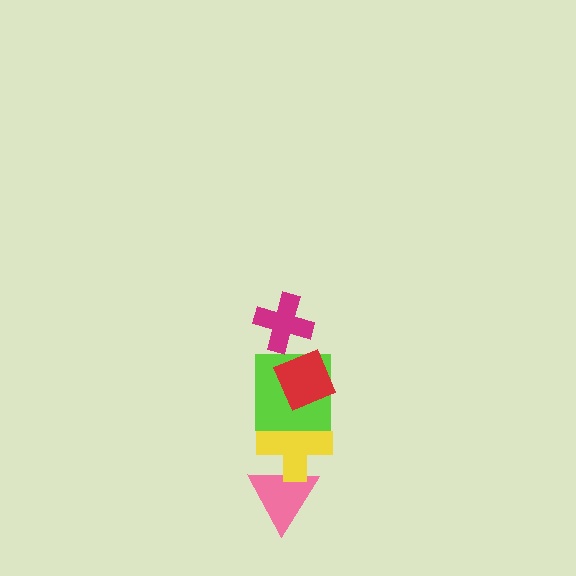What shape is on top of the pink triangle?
The yellow cross is on top of the pink triangle.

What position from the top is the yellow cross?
The yellow cross is 4th from the top.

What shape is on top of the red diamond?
The magenta cross is on top of the red diamond.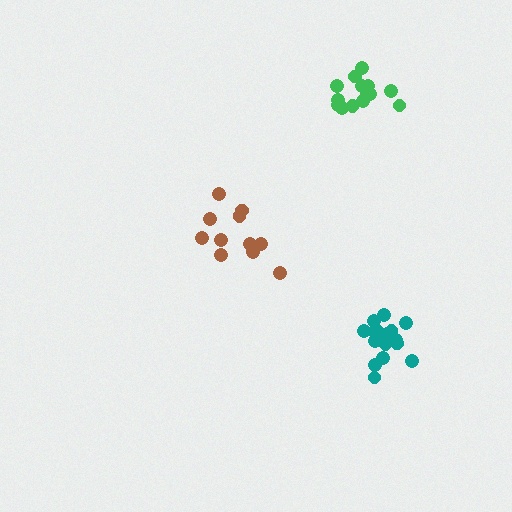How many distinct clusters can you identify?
There are 3 distinct clusters.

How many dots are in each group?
Group 1: 11 dots, Group 2: 16 dots, Group 3: 17 dots (44 total).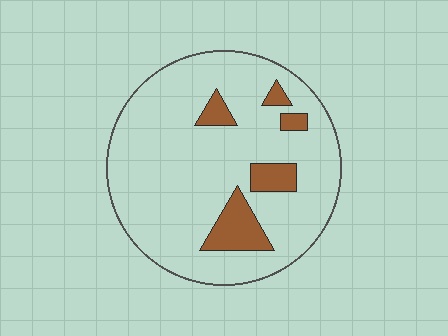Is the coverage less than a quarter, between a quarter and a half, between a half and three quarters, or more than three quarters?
Less than a quarter.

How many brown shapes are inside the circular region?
5.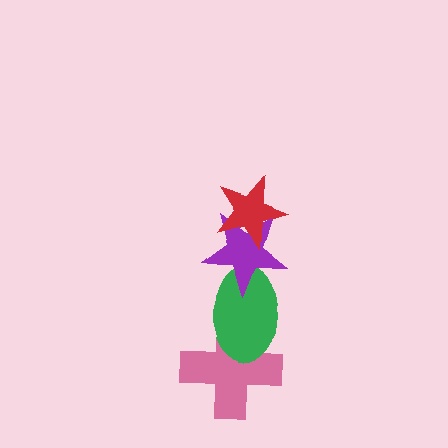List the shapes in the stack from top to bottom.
From top to bottom: the red star, the purple star, the green ellipse, the pink cross.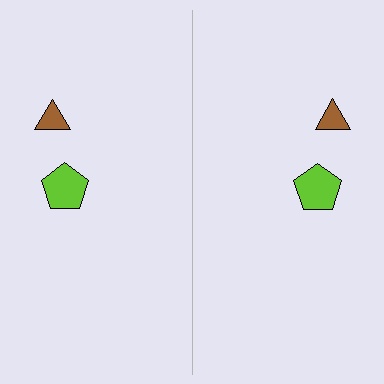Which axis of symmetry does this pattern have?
The pattern has a vertical axis of symmetry running through the center of the image.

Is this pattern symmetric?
Yes, this pattern has bilateral (reflection) symmetry.